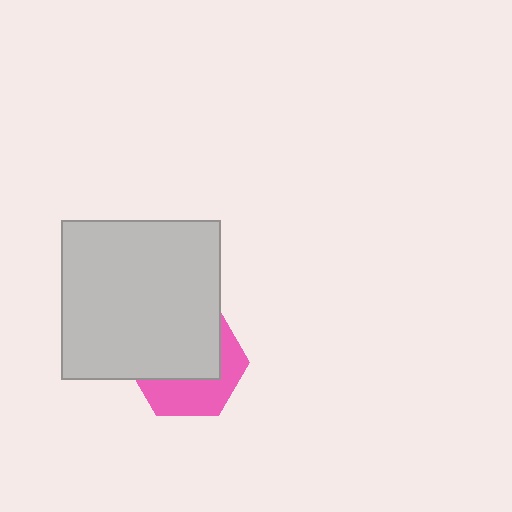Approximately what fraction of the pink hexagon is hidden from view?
Roughly 59% of the pink hexagon is hidden behind the light gray square.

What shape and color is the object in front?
The object in front is a light gray square.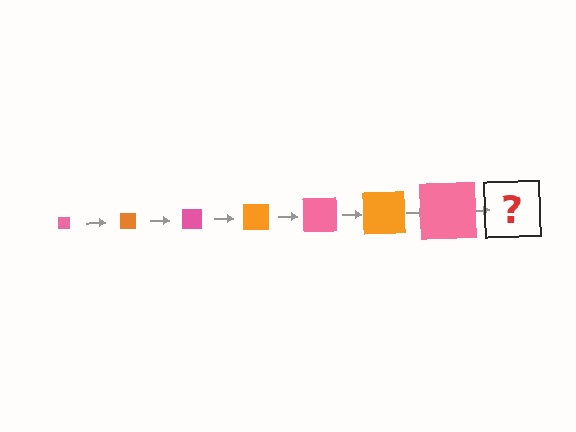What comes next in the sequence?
The next element should be an orange square, larger than the previous one.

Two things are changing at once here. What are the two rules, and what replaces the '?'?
The two rules are that the square grows larger each step and the color cycles through pink and orange. The '?' should be an orange square, larger than the previous one.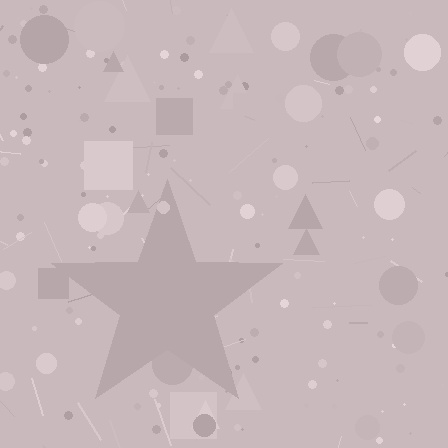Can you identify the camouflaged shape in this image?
The camouflaged shape is a star.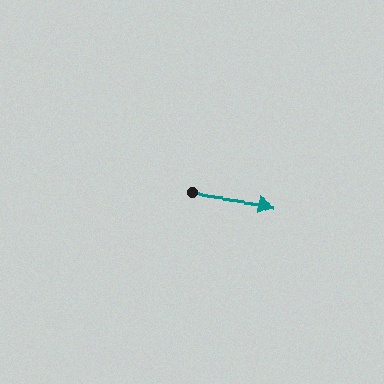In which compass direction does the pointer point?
East.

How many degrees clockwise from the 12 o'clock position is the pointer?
Approximately 98 degrees.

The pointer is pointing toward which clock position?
Roughly 3 o'clock.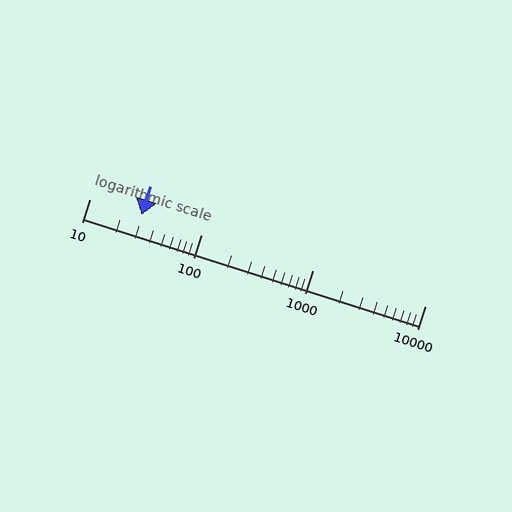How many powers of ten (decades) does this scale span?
The scale spans 3 decades, from 10 to 10000.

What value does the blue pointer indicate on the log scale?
The pointer indicates approximately 29.